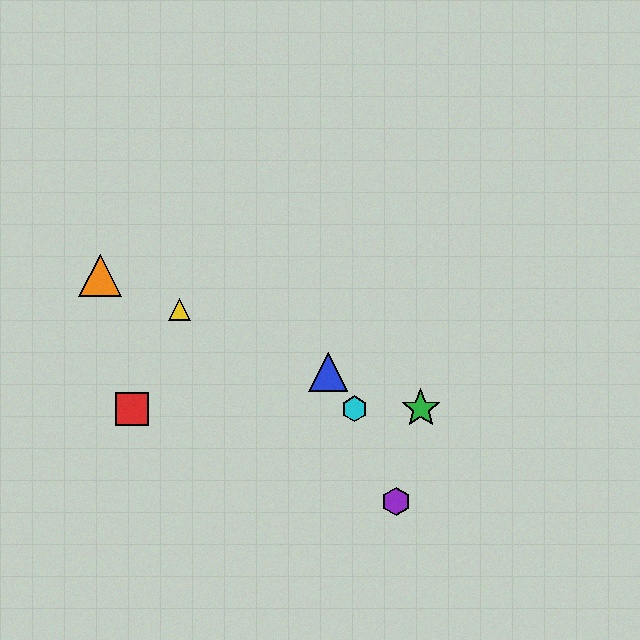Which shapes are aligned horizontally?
The red square, the green star, the cyan hexagon are aligned horizontally.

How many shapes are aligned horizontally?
3 shapes (the red square, the green star, the cyan hexagon) are aligned horizontally.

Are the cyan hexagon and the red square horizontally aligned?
Yes, both are at y≈409.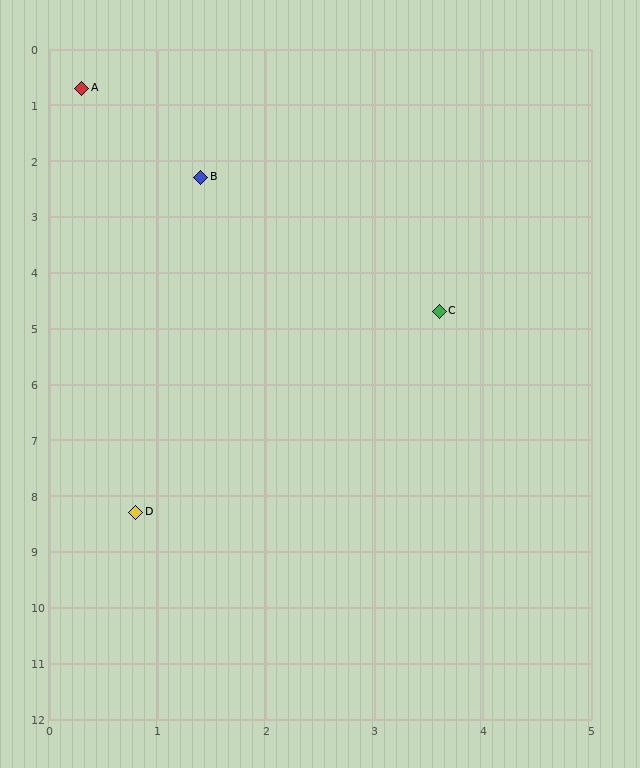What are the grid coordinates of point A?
Point A is at approximately (0.3, 0.7).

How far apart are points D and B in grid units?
Points D and B are about 6.0 grid units apart.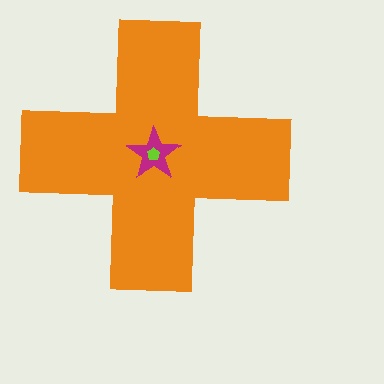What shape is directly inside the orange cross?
The magenta star.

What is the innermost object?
The lime pentagon.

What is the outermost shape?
The orange cross.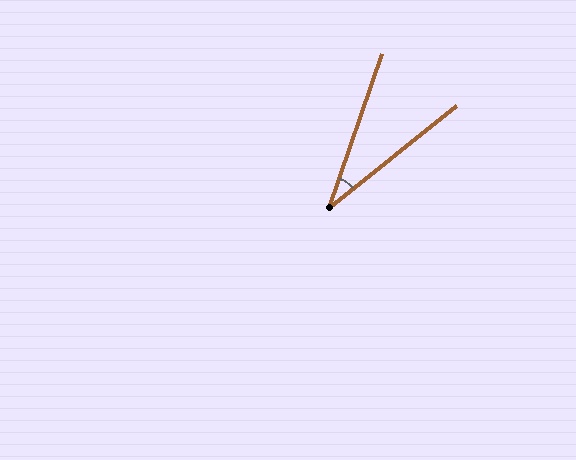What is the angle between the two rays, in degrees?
Approximately 32 degrees.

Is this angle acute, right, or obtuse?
It is acute.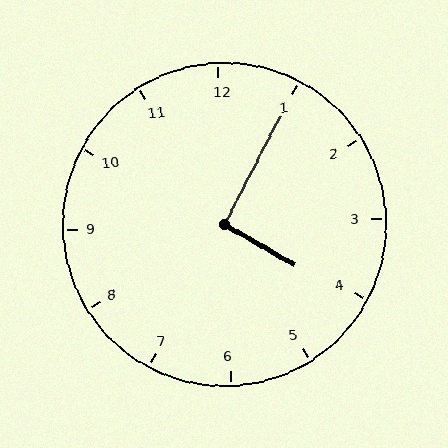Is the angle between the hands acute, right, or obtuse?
It is right.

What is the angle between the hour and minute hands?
Approximately 92 degrees.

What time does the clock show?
4:05.